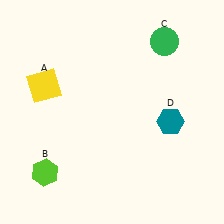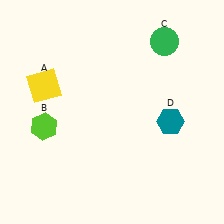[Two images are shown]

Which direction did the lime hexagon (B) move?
The lime hexagon (B) moved up.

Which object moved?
The lime hexagon (B) moved up.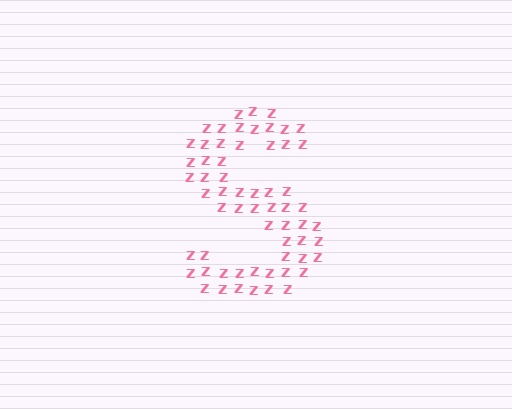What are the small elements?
The small elements are letter Z's.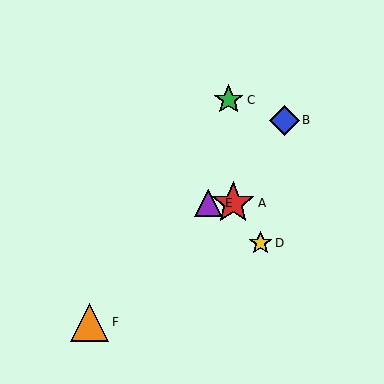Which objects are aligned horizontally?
Objects A, E are aligned horizontally.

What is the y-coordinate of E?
Object E is at y≈203.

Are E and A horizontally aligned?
Yes, both are at y≈203.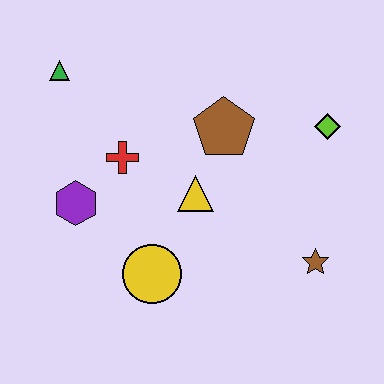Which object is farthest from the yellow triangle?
The green triangle is farthest from the yellow triangle.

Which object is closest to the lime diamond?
The brown pentagon is closest to the lime diamond.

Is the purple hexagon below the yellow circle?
No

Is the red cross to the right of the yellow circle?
No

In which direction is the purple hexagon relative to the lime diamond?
The purple hexagon is to the left of the lime diamond.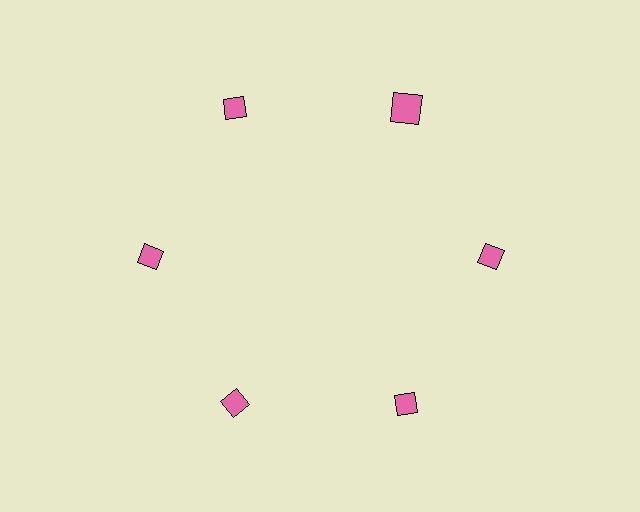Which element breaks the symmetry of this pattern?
The pink square at roughly the 1 o'clock position breaks the symmetry. All other shapes are pink diamonds.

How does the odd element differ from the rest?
It has a different shape: square instead of diamond.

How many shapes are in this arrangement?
There are 6 shapes arranged in a ring pattern.